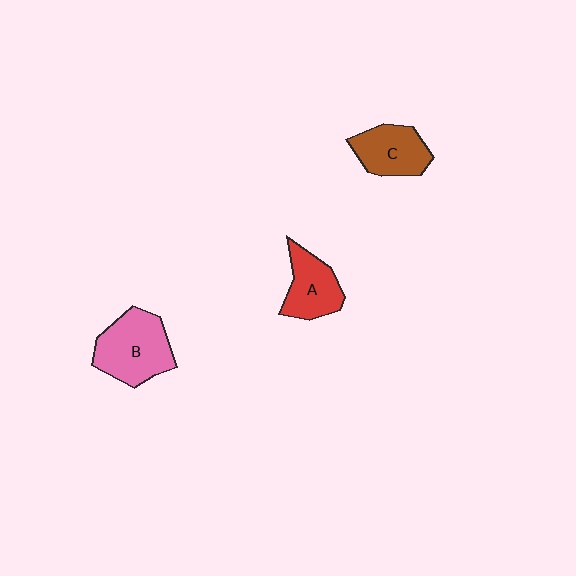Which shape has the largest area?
Shape B (pink).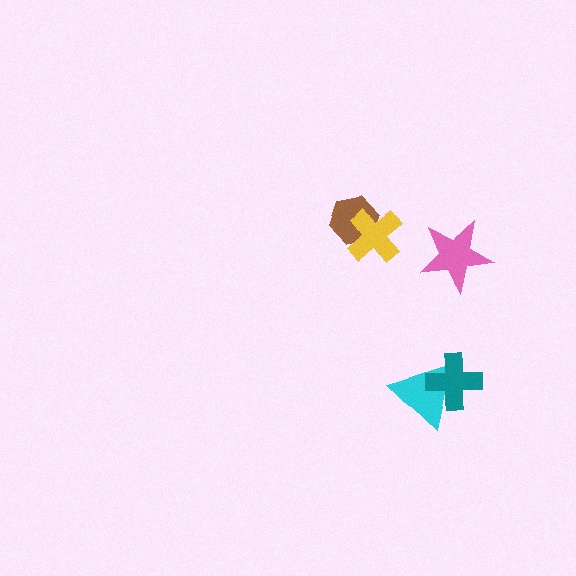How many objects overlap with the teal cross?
1 object overlaps with the teal cross.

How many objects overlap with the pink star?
0 objects overlap with the pink star.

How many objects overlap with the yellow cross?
1 object overlaps with the yellow cross.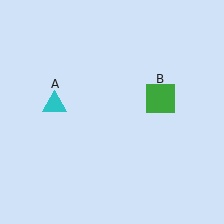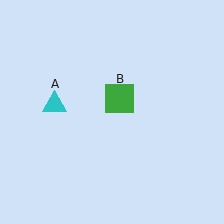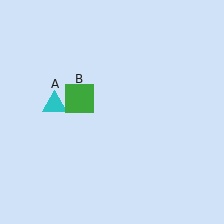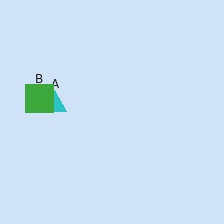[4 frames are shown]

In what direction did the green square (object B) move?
The green square (object B) moved left.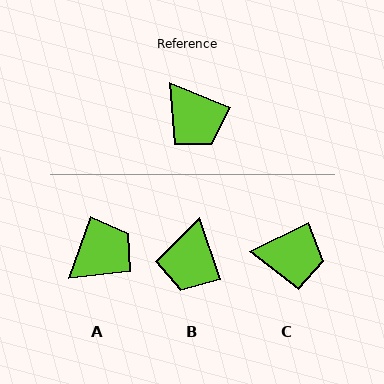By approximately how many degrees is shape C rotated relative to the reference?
Approximately 48 degrees counter-clockwise.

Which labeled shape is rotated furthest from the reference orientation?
A, about 92 degrees away.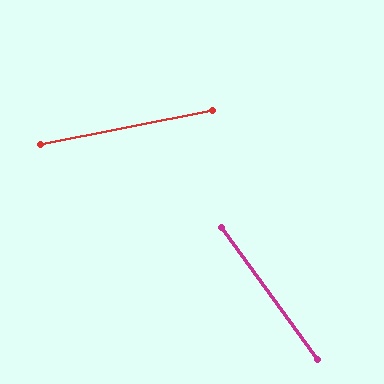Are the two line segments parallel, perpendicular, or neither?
Neither parallel nor perpendicular — they differ by about 65°.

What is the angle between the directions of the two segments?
Approximately 65 degrees.